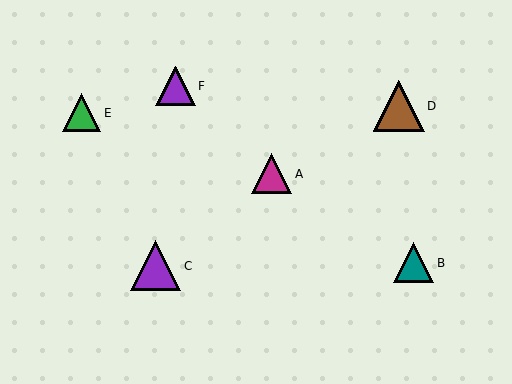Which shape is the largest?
The brown triangle (labeled D) is the largest.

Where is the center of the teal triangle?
The center of the teal triangle is at (413, 263).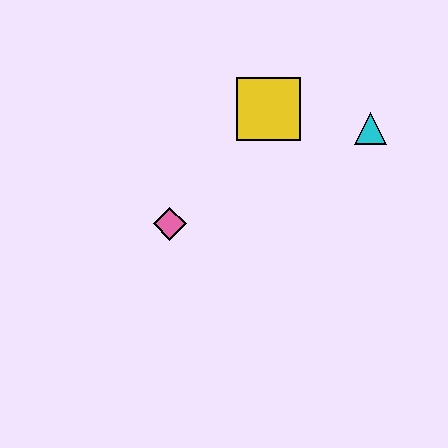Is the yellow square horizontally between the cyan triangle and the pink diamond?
Yes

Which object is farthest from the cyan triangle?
The pink diamond is farthest from the cyan triangle.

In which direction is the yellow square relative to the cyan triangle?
The yellow square is to the left of the cyan triangle.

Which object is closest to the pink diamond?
The yellow square is closest to the pink diamond.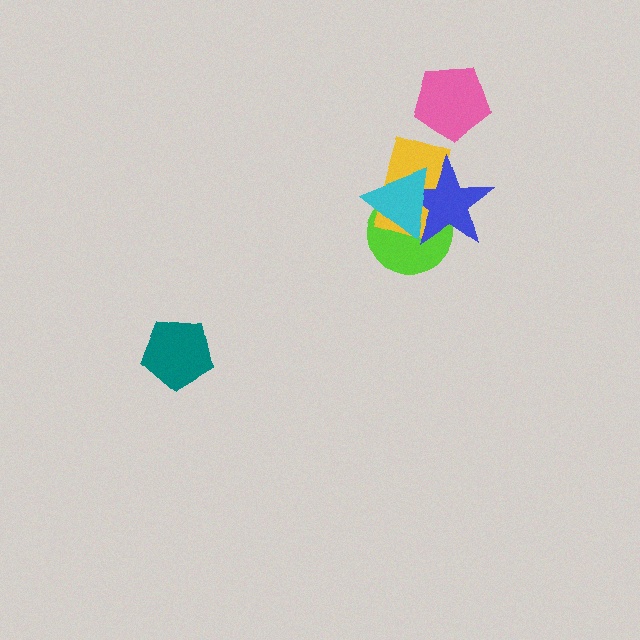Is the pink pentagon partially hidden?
No, no other shape covers it.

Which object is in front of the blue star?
The cyan triangle is in front of the blue star.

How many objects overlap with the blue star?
3 objects overlap with the blue star.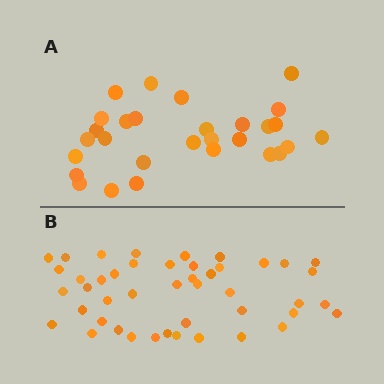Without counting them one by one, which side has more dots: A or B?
Region B (the bottom region) has more dots.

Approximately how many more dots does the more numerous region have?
Region B has approximately 15 more dots than region A.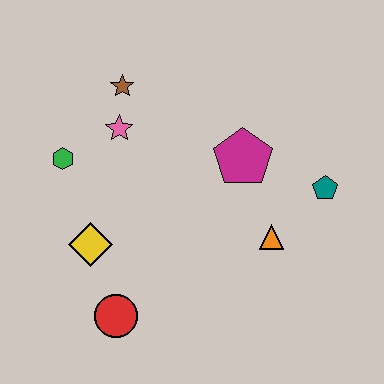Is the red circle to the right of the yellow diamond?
Yes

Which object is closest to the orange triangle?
The teal pentagon is closest to the orange triangle.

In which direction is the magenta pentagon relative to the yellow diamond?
The magenta pentagon is to the right of the yellow diamond.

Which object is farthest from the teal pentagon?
The green hexagon is farthest from the teal pentagon.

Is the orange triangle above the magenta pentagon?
No